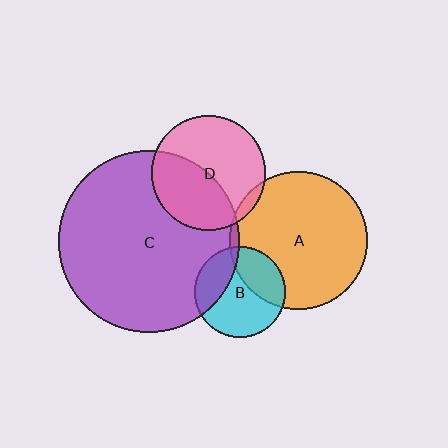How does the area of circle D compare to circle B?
Approximately 1.6 times.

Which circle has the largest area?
Circle C (purple).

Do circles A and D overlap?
Yes.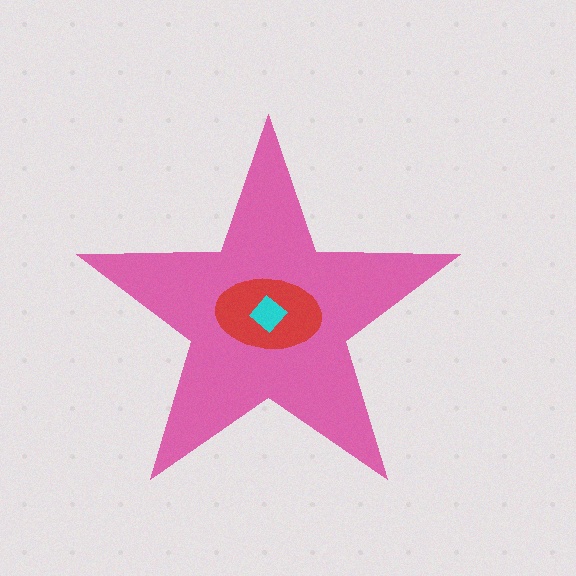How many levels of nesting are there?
3.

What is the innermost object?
The cyan diamond.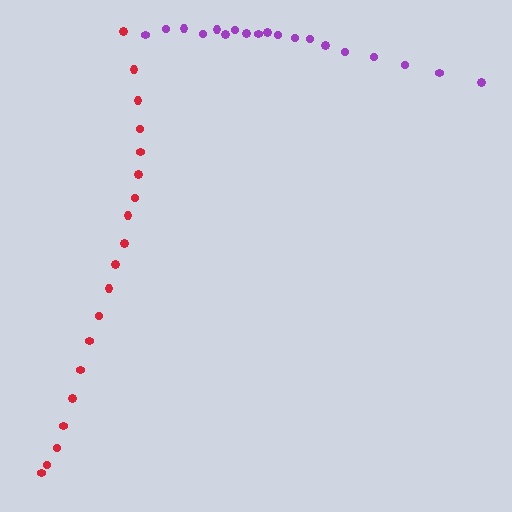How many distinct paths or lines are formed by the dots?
There are 2 distinct paths.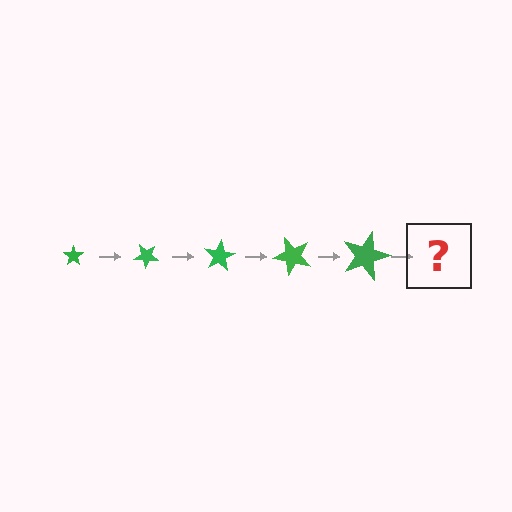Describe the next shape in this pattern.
It should be a star, larger than the previous one and rotated 200 degrees from the start.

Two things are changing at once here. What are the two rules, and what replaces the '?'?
The two rules are that the star grows larger each step and it rotates 40 degrees each step. The '?' should be a star, larger than the previous one and rotated 200 degrees from the start.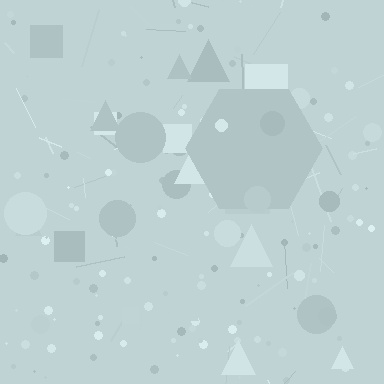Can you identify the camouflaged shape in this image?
The camouflaged shape is a hexagon.